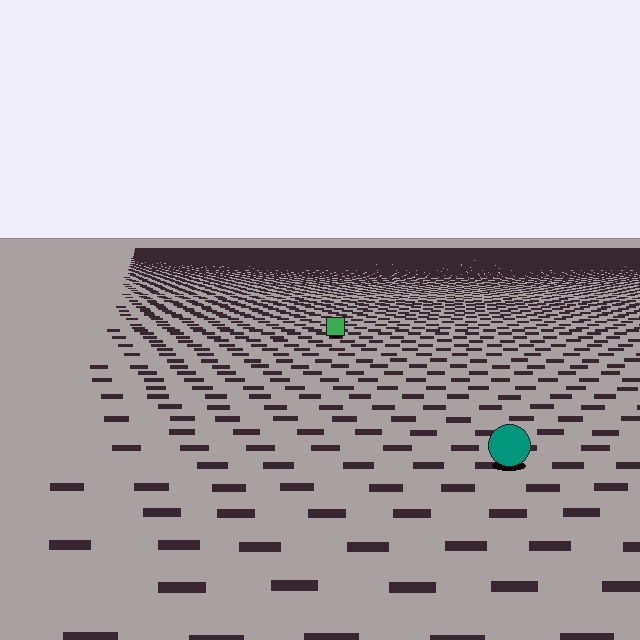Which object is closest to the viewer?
The teal circle is closest. The texture marks near it are larger and more spread out.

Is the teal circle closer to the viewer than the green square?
Yes. The teal circle is closer — you can tell from the texture gradient: the ground texture is coarser near it.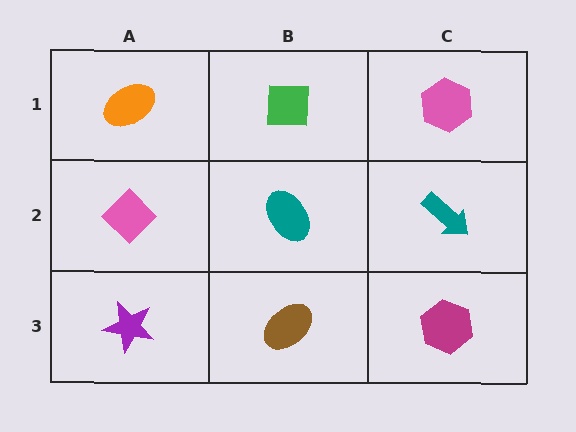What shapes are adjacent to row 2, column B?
A green square (row 1, column B), a brown ellipse (row 3, column B), a pink diamond (row 2, column A), a teal arrow (row 2, column C).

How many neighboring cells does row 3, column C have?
2.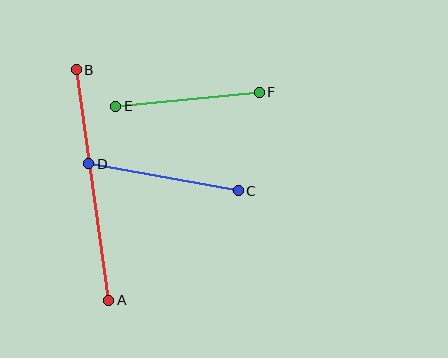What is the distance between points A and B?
The distance is approximately 233 pixels.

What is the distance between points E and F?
The distance is approximately 144 pixels.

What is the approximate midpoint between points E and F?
The midpoint is at approximately (188, 99) pixels.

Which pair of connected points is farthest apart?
Points A and B are farthest apart.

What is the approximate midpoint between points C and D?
The midpoint is at approximately (163, 177) pixels.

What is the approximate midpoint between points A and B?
The midpoint is at approximately (92, 185) pixels.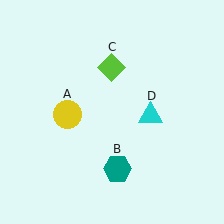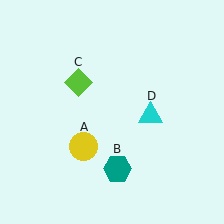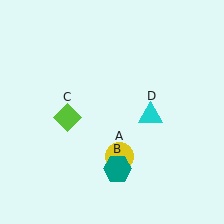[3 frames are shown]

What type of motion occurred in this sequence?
The yellow circle (object A), lime diamond (object C) rotated counterclockwise around the center of the scene.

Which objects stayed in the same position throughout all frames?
Teal hexagon (object B) and cyan triangle (object D) remained stationary.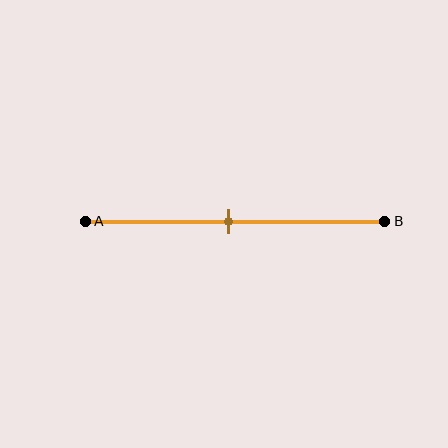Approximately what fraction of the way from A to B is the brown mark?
The brown mark is approximately 50% of the way from A to B.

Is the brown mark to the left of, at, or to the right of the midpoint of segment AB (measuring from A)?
The brown mark is approximately at the midpoint of segment AB.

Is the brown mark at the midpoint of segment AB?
Yes, the mark is approximately at the midpoint.